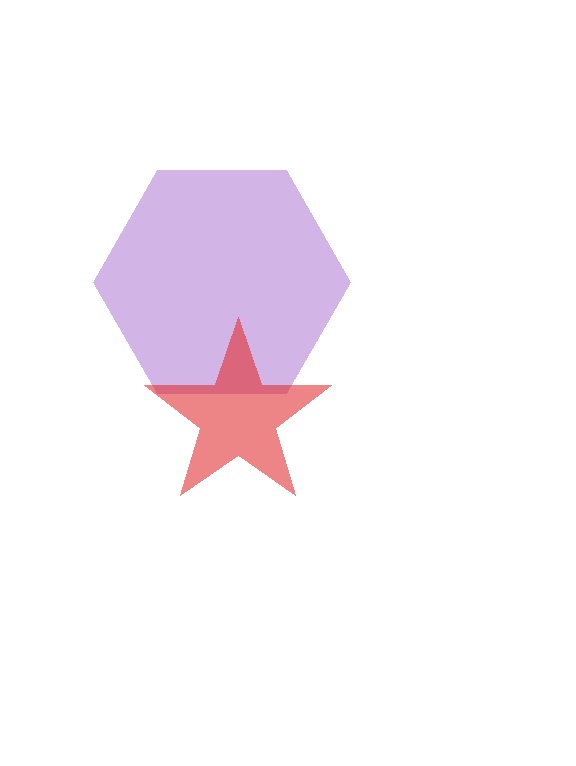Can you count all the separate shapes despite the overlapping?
Yes, there are 2 separate shapes.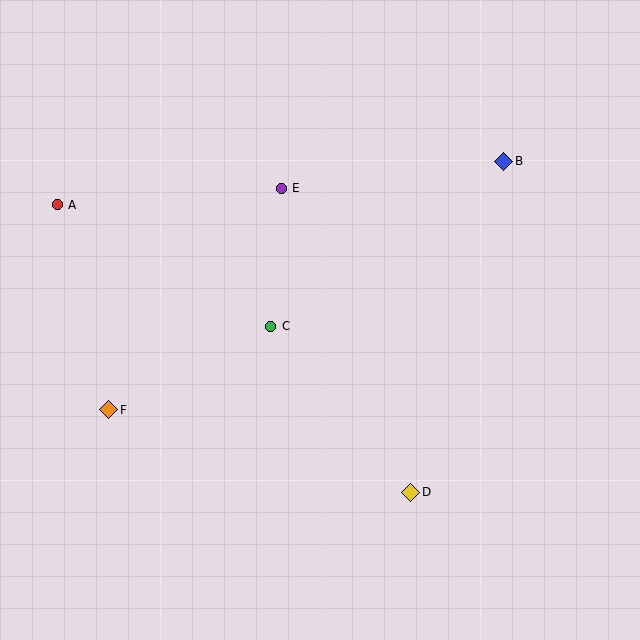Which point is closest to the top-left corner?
Point A is closest to the top-left corner.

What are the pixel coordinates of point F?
Point F is at (109, 410).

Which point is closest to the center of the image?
Point C at (271, 326) is closest to the center.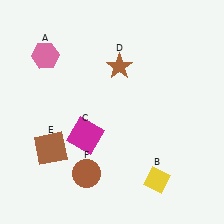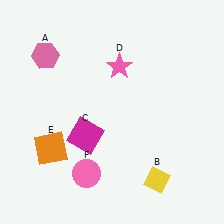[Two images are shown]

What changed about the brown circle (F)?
In Image 1, F is brown. In Image 2, it changed to pink.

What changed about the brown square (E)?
In Image 1, E is brown. In Image 2, it changed to orange.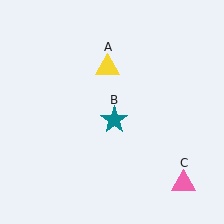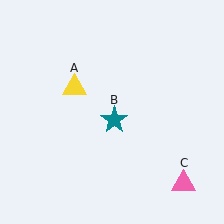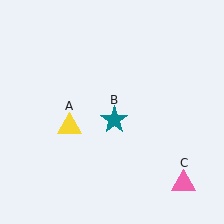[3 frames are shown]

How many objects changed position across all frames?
1 object changed position: yellow triangle (object A).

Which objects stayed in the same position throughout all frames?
Teal star (object B) and pink triangle (object C) remained stationary.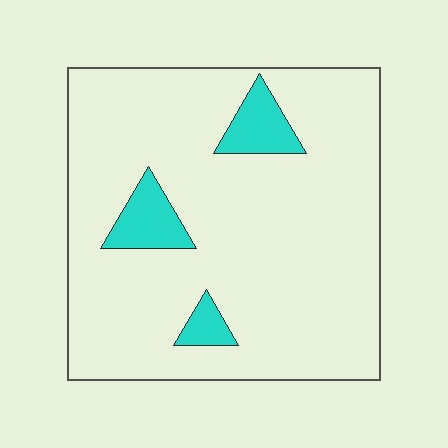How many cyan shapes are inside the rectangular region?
3.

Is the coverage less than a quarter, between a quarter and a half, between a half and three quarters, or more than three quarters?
Less than a quarter.